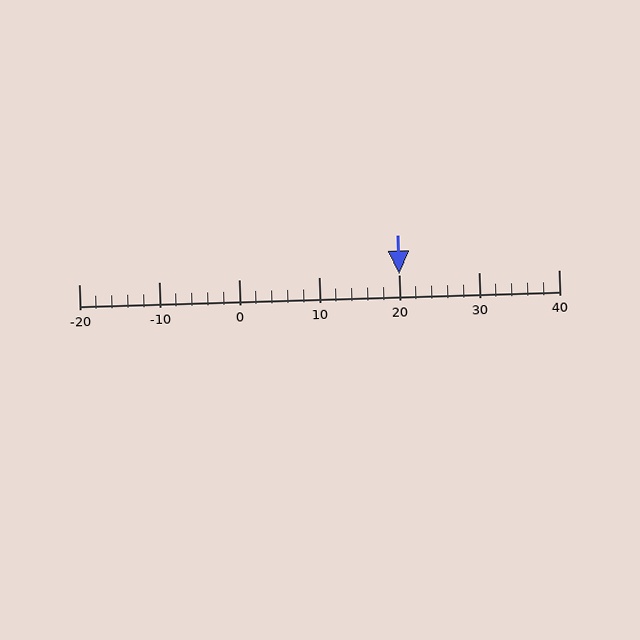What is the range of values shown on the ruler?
The ruler shows values from -20 to 40.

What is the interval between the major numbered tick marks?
The major tick marks are spaced 10 units apart.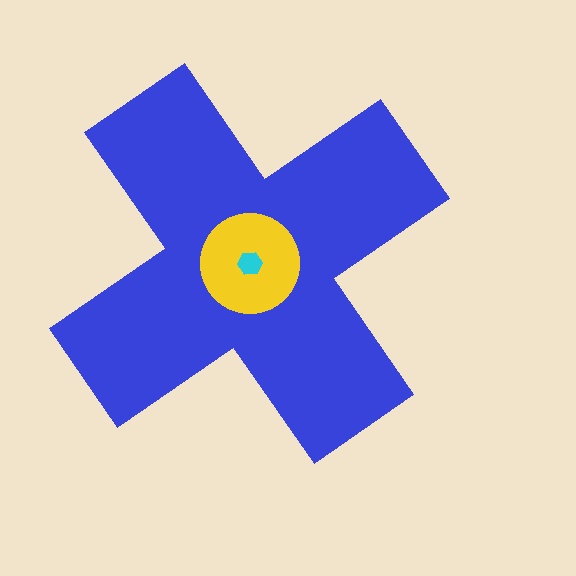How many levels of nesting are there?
3.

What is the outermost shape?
The blue cross.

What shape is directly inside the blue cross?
The yellow circle.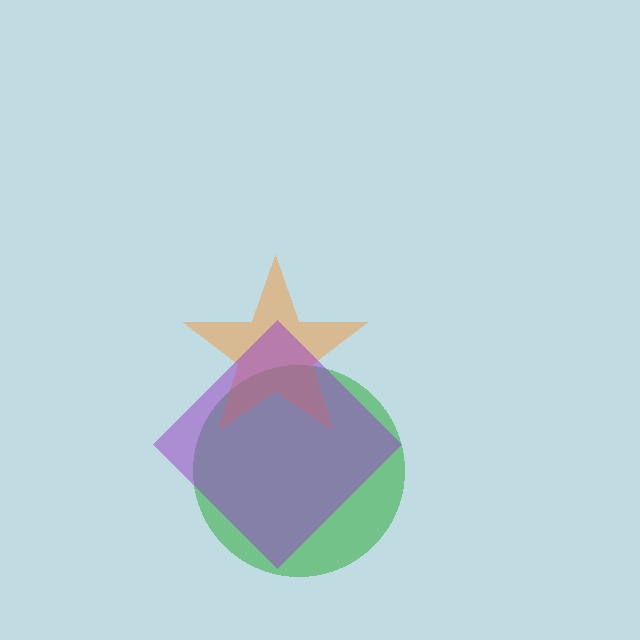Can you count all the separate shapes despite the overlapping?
Yes, there are 3 separate shapes.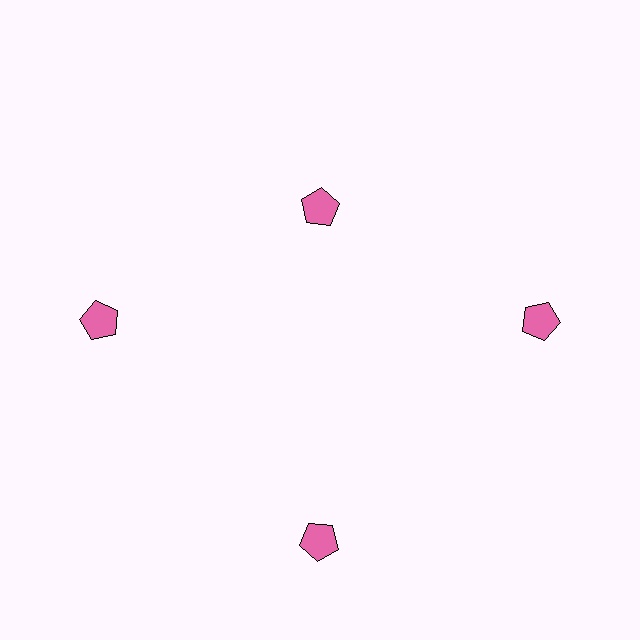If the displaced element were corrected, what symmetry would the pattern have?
It would have 4-fold rotational symmetry — the pattern would map onto itself every 90 degrees.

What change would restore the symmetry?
The symmetry would be restored by moving it outward, back onto the ring so that all 4 pentagons sit at equal angles and equal distance from the center.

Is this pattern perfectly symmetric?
No. The 4 pink pentagons are arranged in a ring, but one element near the 12 o'clock position is pulled inward toward the center, breaking the 4-fold rotational symmetry.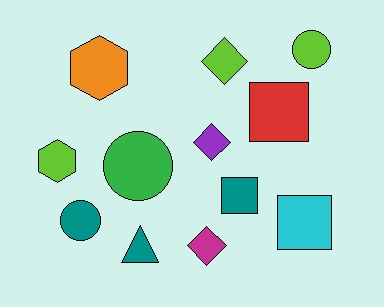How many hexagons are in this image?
There are 2 hexagons.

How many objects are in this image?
There are 12 objects.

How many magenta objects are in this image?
There is 1 magenta object.